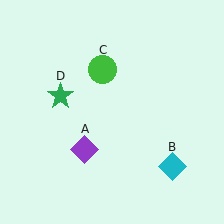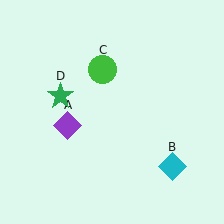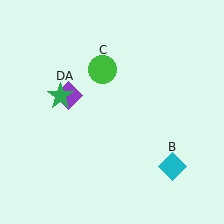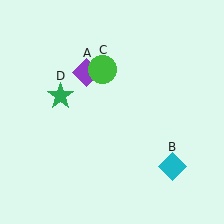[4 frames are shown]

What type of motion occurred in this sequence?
The purple diamond (object A) rotated clockwise around the center of the scene.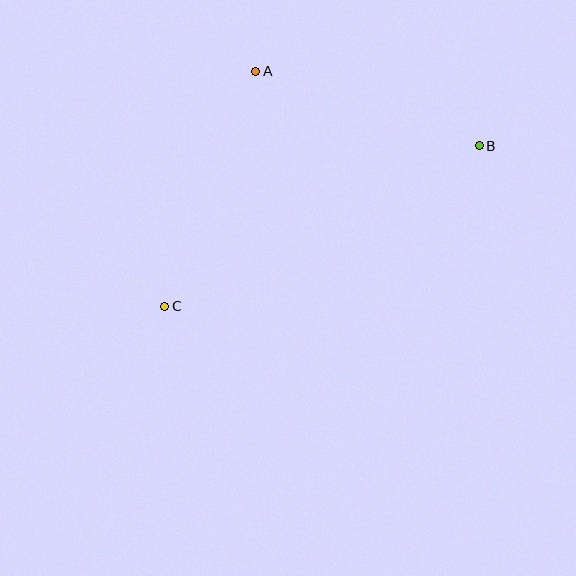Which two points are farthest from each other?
Points B and C are farthest from each other.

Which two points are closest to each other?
Points A and B are closest to each other.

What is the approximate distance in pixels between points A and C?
The distance between A and C is approximately 252 pixels.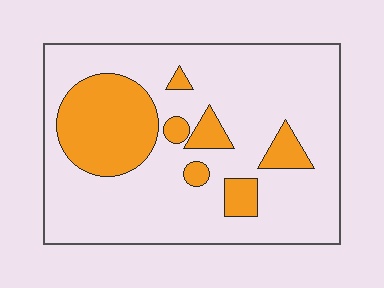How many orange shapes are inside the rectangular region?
7.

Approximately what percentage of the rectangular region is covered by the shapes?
Approximately 25%.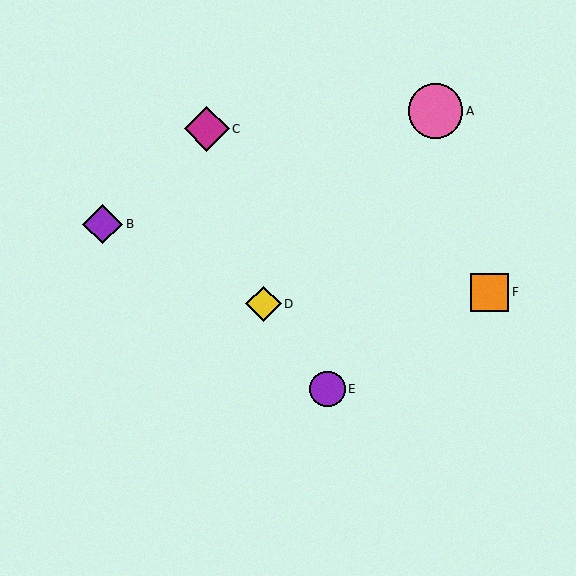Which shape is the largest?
The pink circle (labeled A) is the largest.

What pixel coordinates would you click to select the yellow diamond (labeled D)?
Click at (263, 304) to select the yellow diamond D.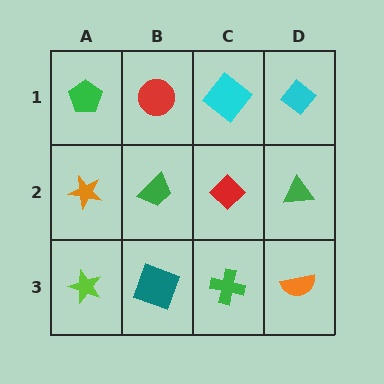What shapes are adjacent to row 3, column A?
An orange star (row 2, column A), a teal square (row 3, column B).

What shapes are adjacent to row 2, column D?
A cyan diamond (row 1, column D), an orange semicircle (row 3, column D), a red diamond (row 2, column C).